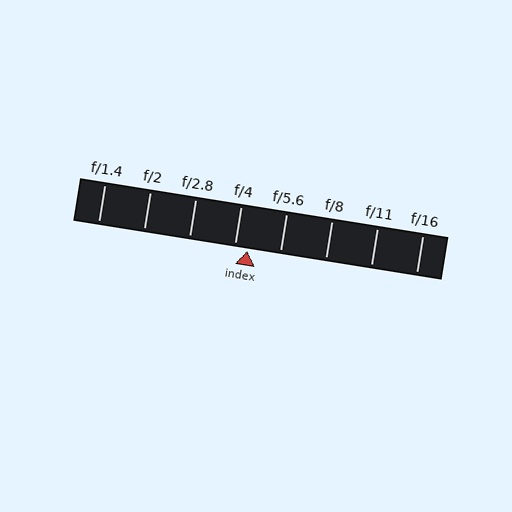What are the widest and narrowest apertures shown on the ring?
The widest aperture shown is f/1.4 and the narrowest is f/16.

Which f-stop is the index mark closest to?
The index mark is closest to f/4.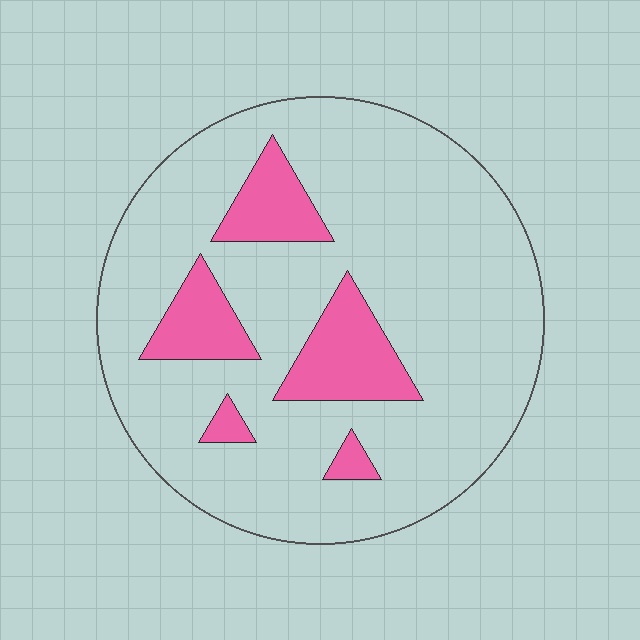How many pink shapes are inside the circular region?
5.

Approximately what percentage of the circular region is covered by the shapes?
Approximately 15%.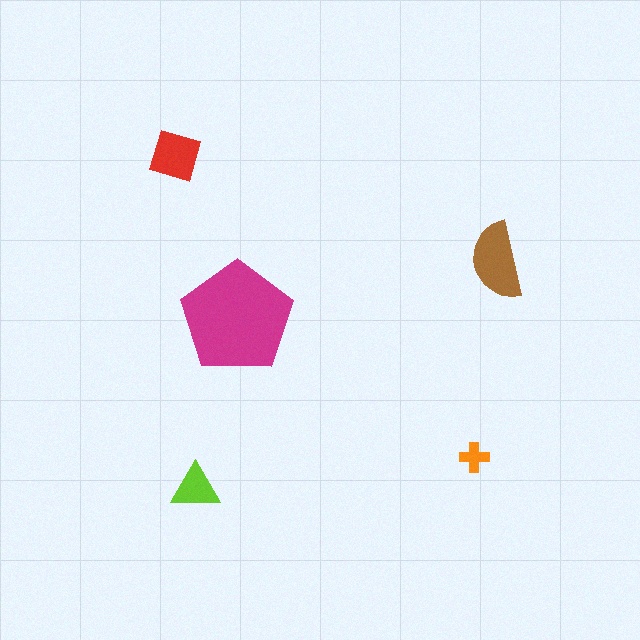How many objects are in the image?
There are 5 objects in the image.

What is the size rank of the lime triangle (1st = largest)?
4th.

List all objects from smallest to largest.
The orange cross, the lime triangle, the red square, the brown semicircle, the magenta pentagon.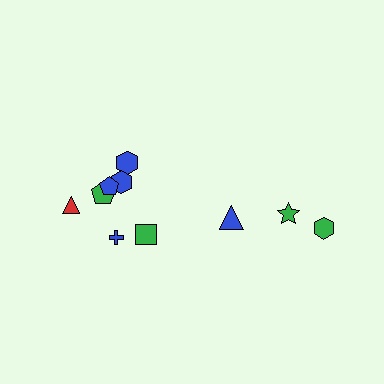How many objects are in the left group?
There are 7 objects.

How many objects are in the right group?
There are 3 objects.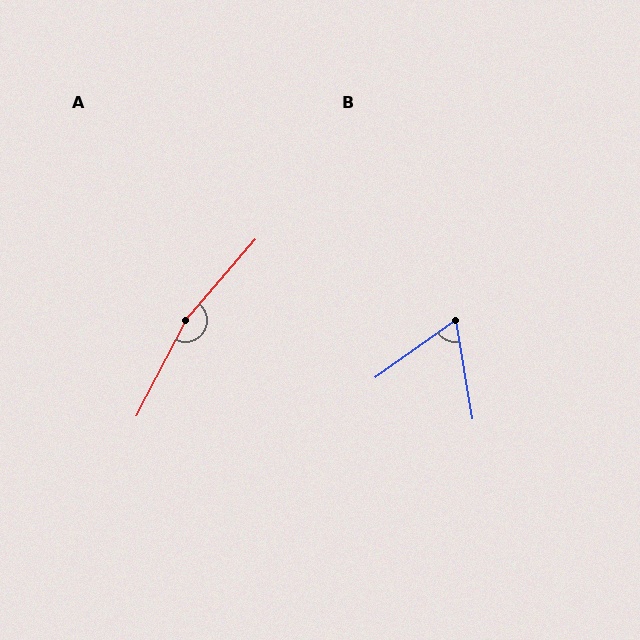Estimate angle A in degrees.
Approximately 167 degrees.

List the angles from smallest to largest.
B (64°), A (167°).